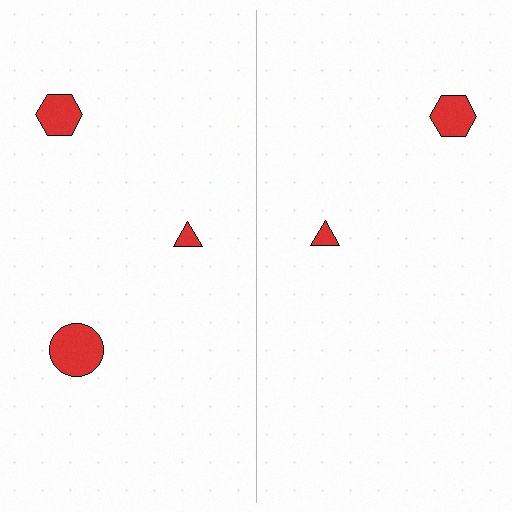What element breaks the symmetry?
A red circle is missing from the right side.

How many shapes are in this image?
There are 5 shapes in this image.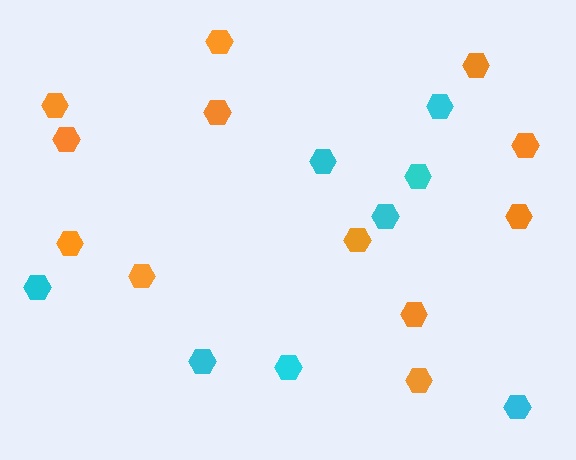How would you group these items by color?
There are 2 groups: one group of cyan hexagons (8) and one group of orange hexagons (12).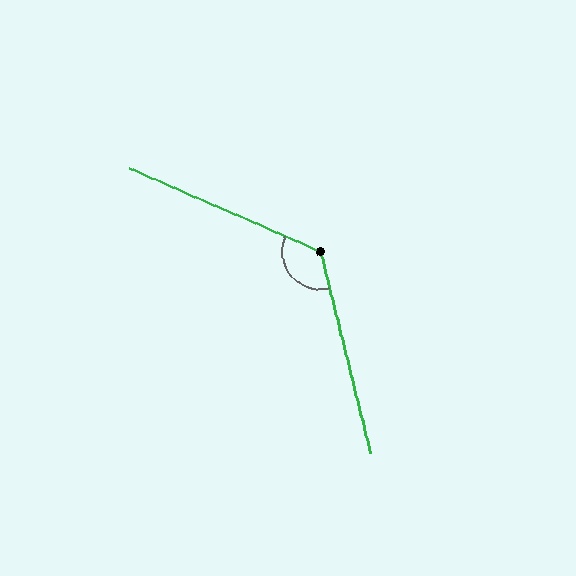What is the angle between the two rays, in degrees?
Approximately 127 degrees.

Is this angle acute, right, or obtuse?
It is obtuse.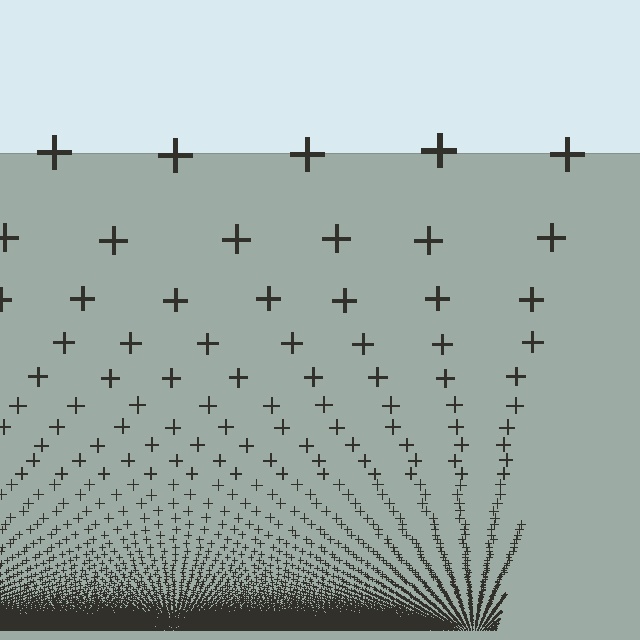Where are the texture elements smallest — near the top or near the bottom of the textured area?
Near the bottom.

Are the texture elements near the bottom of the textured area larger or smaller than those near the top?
Smaller. The gradient is inverted — elements near the bottom are smaller and denser.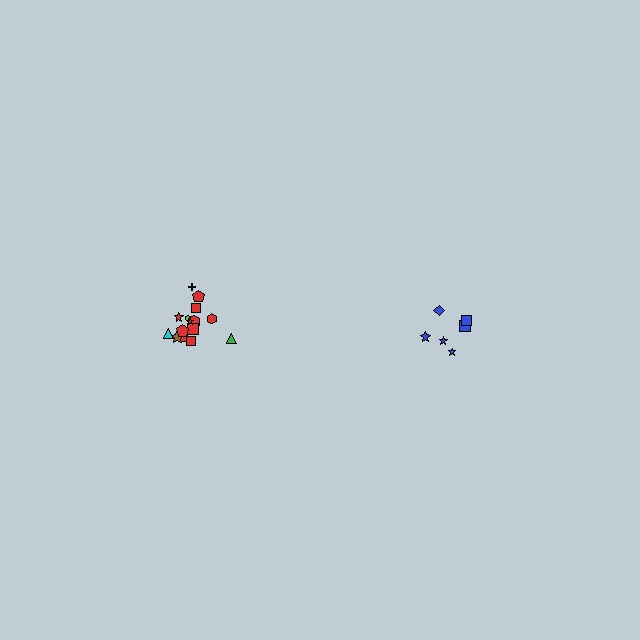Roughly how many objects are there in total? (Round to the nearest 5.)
Roughly 20 objects in total.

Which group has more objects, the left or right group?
The left group.